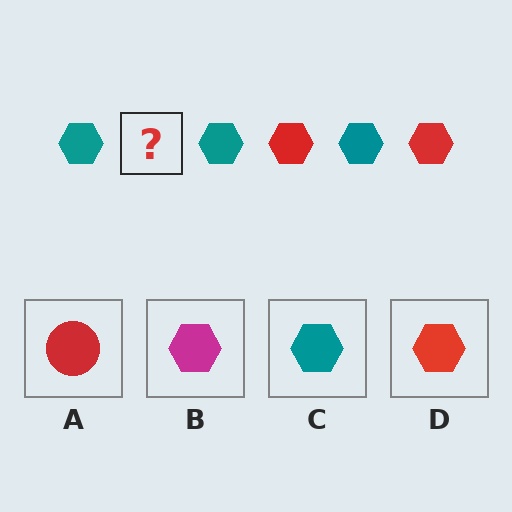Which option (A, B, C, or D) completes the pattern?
D.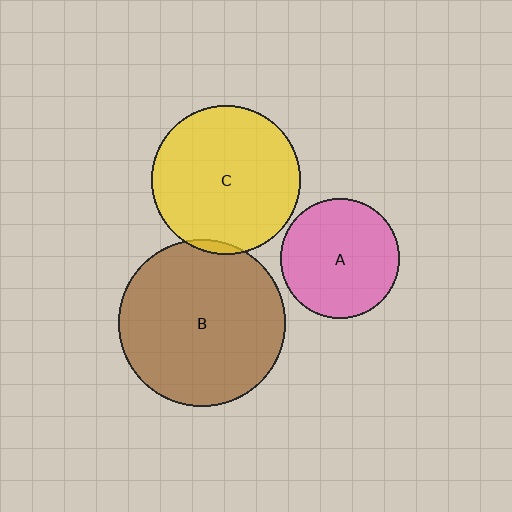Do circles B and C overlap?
Yes.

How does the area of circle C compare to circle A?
Approximately 1.6 times.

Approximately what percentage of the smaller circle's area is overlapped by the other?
Approximately 5%.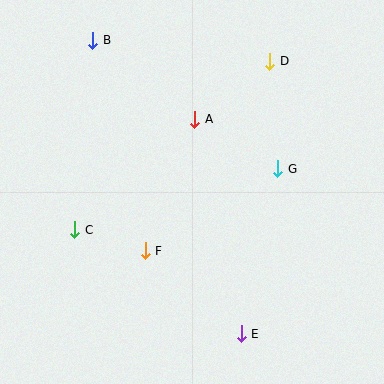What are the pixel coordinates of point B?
Point B is at (93, 40).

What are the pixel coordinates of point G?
Point G is at (278, 169).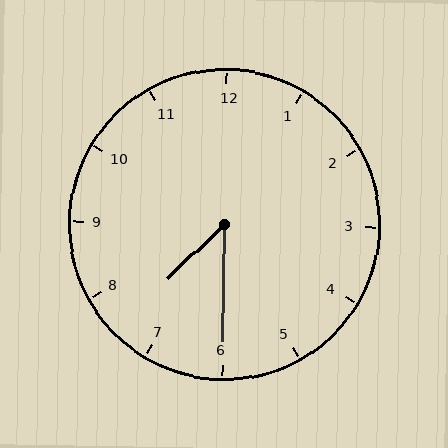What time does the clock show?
7:30.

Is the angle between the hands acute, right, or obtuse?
It is acute.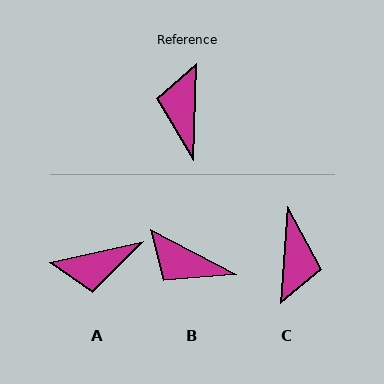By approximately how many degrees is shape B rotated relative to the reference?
Approximately 64 degrees counter-clockwise.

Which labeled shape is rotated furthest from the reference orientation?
C, about 178 degrees away.